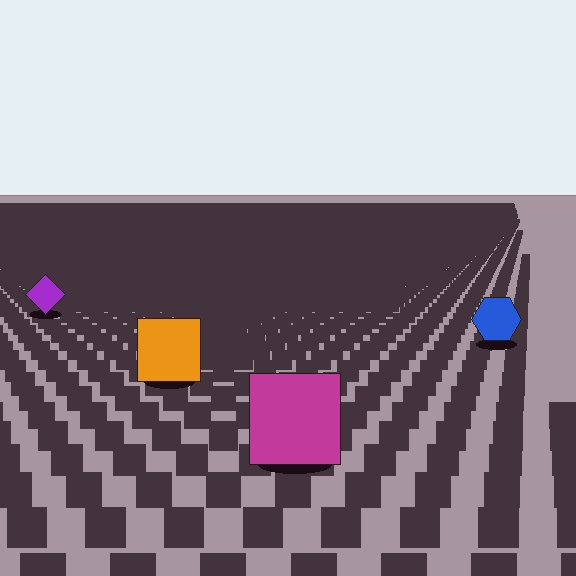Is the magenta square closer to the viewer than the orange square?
Yes. The magenta square is closer — you can tell from the texture gradient: the ground texture is coarser near it.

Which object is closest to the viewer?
The magenta square is closest. The texture marks near it are larger and more spread out.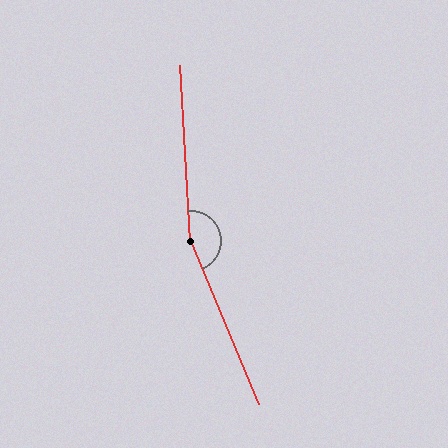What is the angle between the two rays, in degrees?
Approximately 161 degrees.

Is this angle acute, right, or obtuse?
It is obtuse.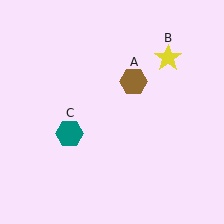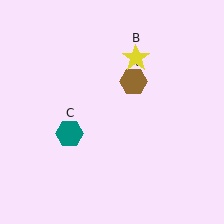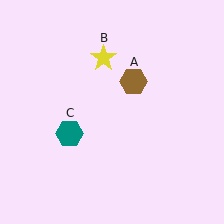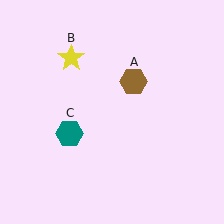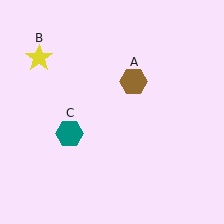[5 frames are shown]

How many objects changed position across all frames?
1 object changed position: yellow star (object B).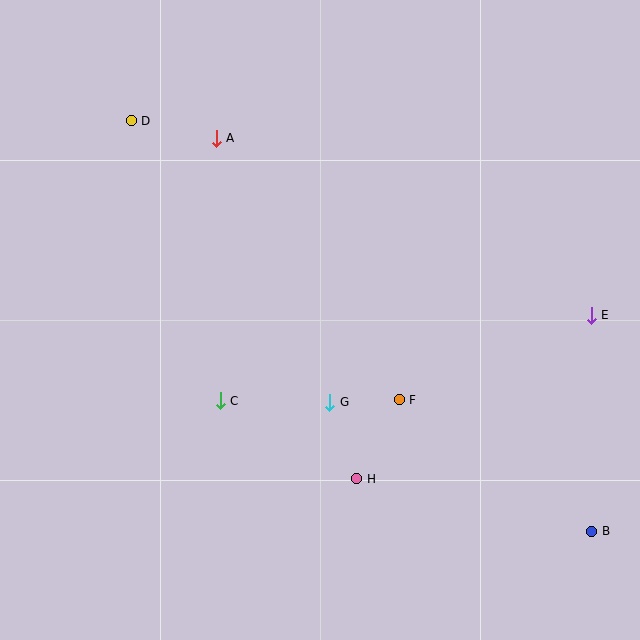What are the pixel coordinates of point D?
Point D is at (131, 121).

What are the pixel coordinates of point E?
Point E is at (591, 315).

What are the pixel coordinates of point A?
Point A is at (216, 138).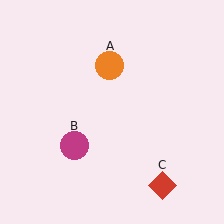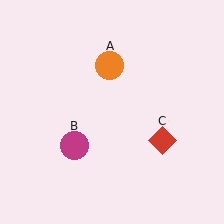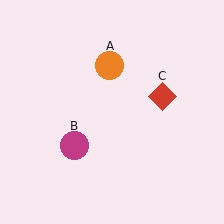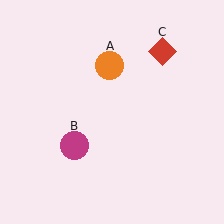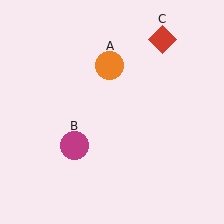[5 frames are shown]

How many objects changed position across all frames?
1 object changed position: red diamond (object C).